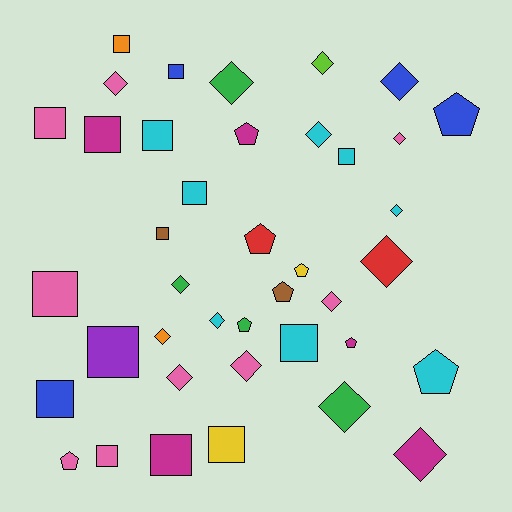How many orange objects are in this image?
There are 2 orange objects.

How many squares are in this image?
There are 15 squares.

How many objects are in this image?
There are 40 objects.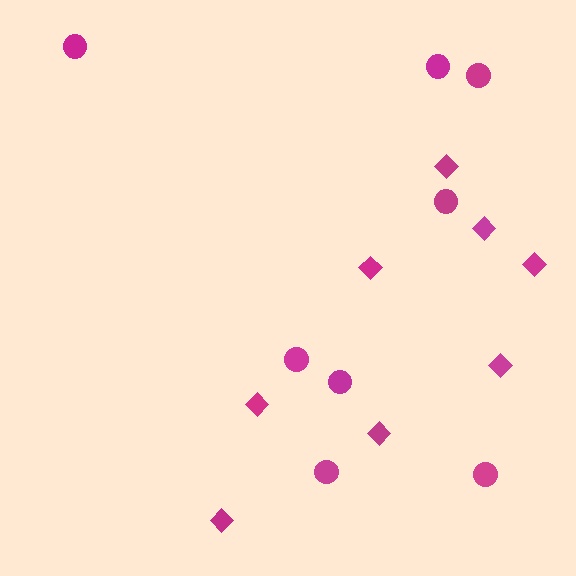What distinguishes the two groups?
There are 2 groups: one group of diamonds (8) and one group of circles (8).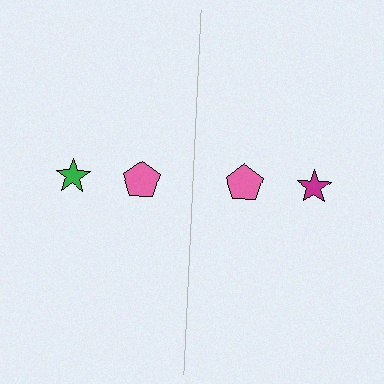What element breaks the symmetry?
The magenta star on the right side breaks the symmetry — its mirror counterpart is green.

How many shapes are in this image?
There are 4 shapes in this image.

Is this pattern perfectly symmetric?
No, the pattern is not perfectly symmetric. The magenta star on the right side breaks the symmetry — its mirror counterpart is green.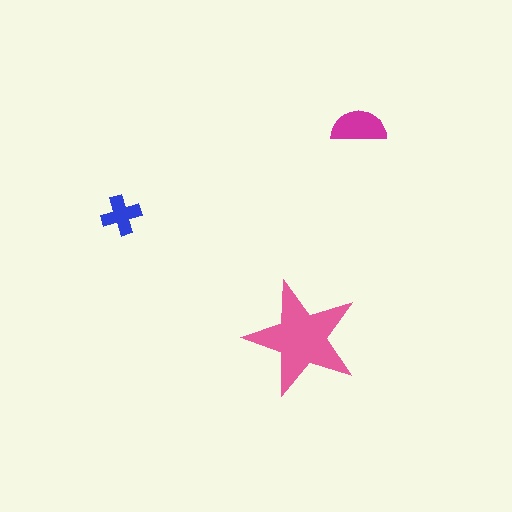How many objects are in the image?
There are 3 objects in the image.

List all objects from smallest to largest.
The blue cross, the magenta semicircle, the pink star.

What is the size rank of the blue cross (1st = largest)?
3rd.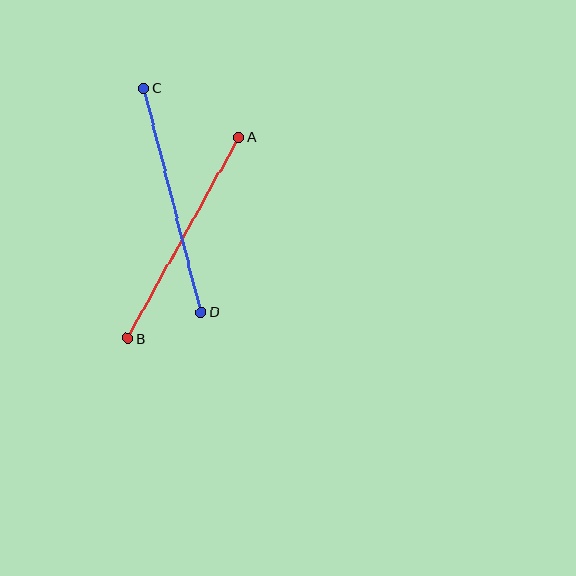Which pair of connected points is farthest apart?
Points C and D are farthest apart.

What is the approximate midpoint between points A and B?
The midpoint is at approximately (183, 238) pixels.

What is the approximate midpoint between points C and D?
The midpoint is at approximately (173, 200) pixels.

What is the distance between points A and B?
The distance is approximately 230 pixels.